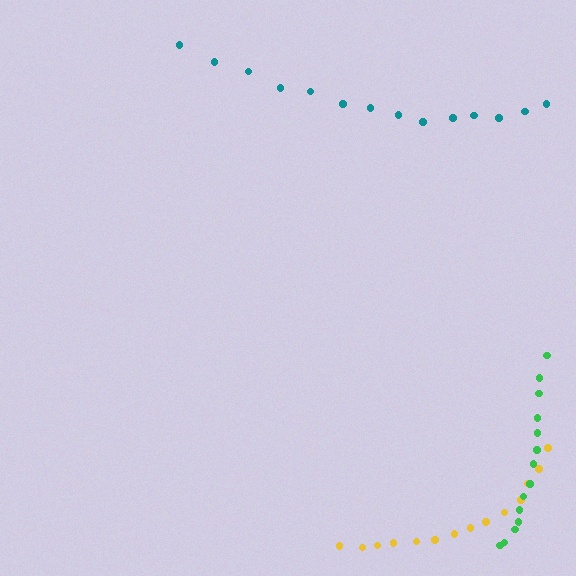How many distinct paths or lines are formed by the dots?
There are 3 distinct paths.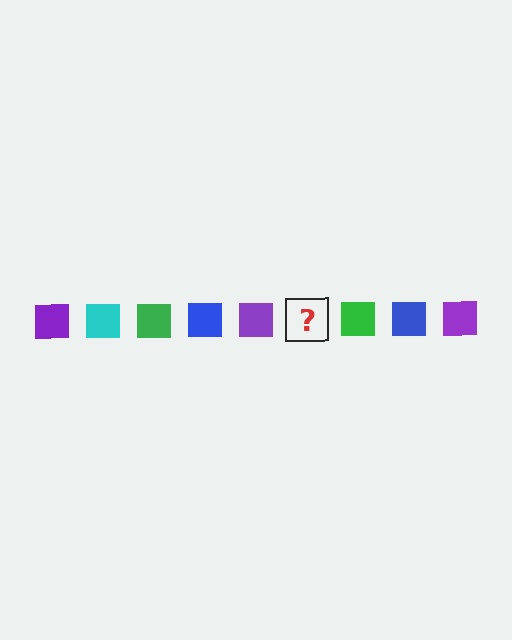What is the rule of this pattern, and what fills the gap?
The rule is that the pattern cycles through purple, cyan, green, blue squares. The gap should be filled with a cyan square.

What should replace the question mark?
The question mark should be replaced with a cyan square.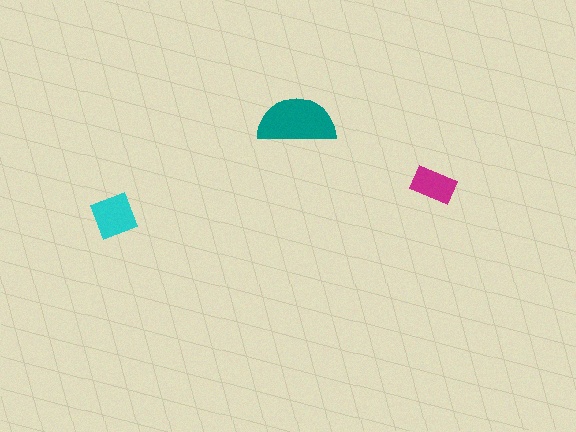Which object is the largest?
The teal semicircle.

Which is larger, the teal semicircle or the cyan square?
The teal semicircle.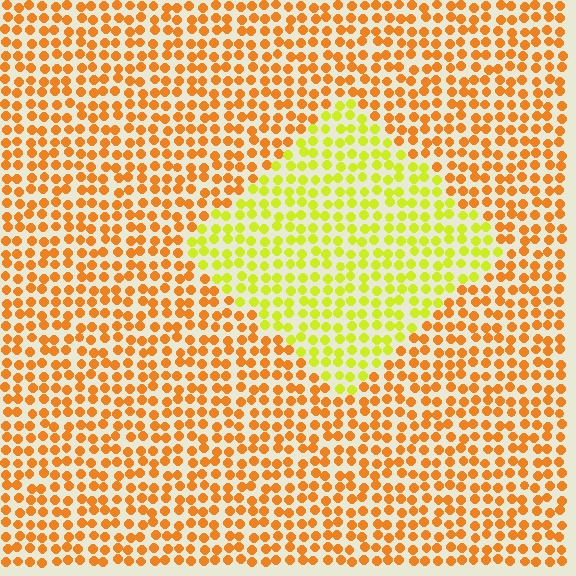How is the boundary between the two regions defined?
The boundary is defined purely by a slight shift in hue (about 42 degrees). Spacing, size, and orientation are identical on both sides.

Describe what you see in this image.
The image is filled with small orange elements in a uniform arrangement. A diamond-shaped region is visible where the elements are tinted to a slightly different hue, forming a subtle color boundary.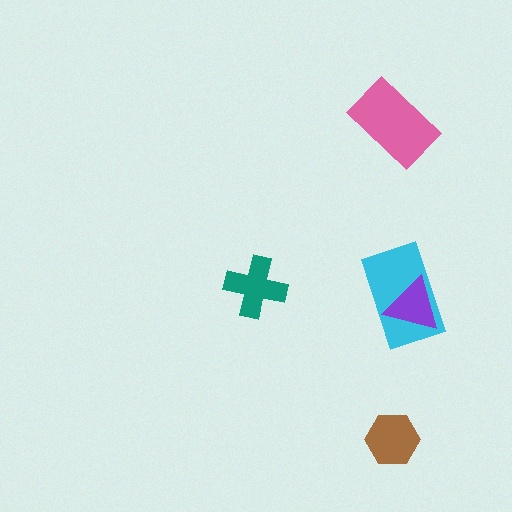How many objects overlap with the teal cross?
0 objects overlap with the teal cross.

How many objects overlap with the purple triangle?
1 object overlaps with the purple triangle.